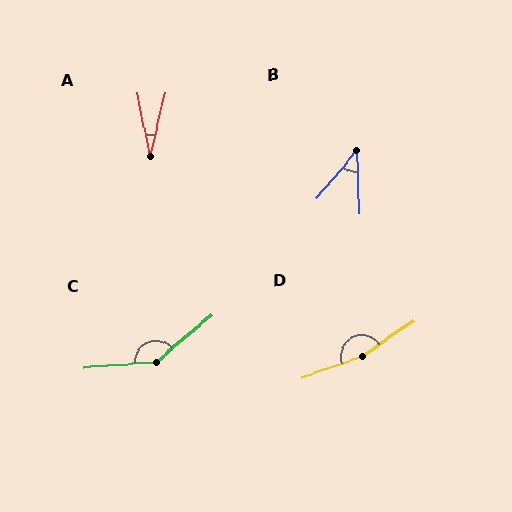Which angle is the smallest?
A, at approximately 25 degrees.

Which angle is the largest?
D, at approximately 165 degrees.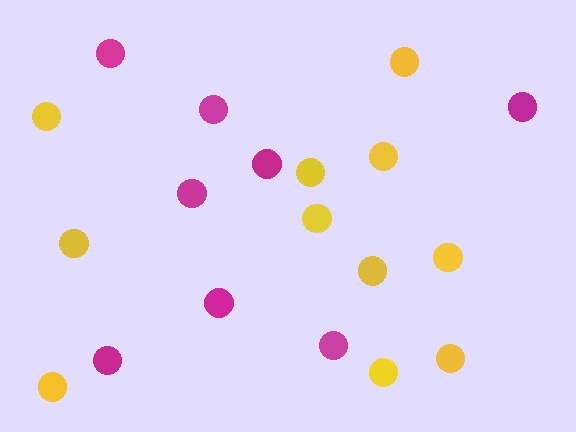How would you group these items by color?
There are 2 groups: one group of magenta circles (8) and one group of yellow circles (11).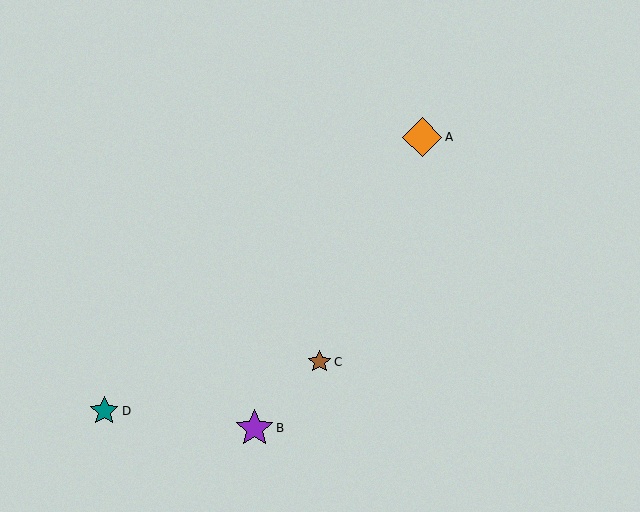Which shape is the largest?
The orange diamond (labeled A) is the largest.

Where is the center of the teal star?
The center of the teal star is at (104, 411).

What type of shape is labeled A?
Shape A is an orange diamond.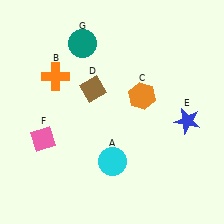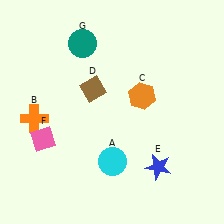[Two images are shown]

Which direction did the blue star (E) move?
The blue star (E) moved down.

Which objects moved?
The objects that moved are: the orange cross (B), the blue star (E).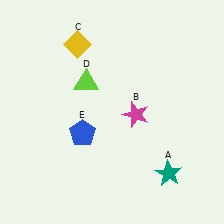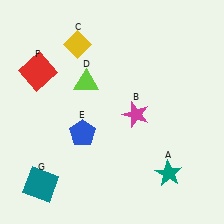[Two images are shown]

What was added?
A red square (F), a teal square (G) were added in Image 2.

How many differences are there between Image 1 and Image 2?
There are 2 differences between the two images.